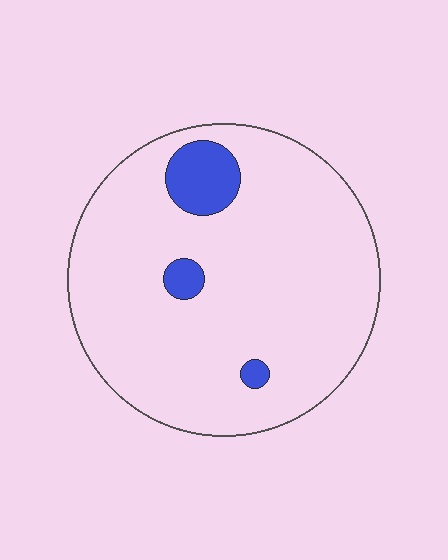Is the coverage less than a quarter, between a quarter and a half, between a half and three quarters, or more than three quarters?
Less than a quarter.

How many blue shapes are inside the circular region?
3.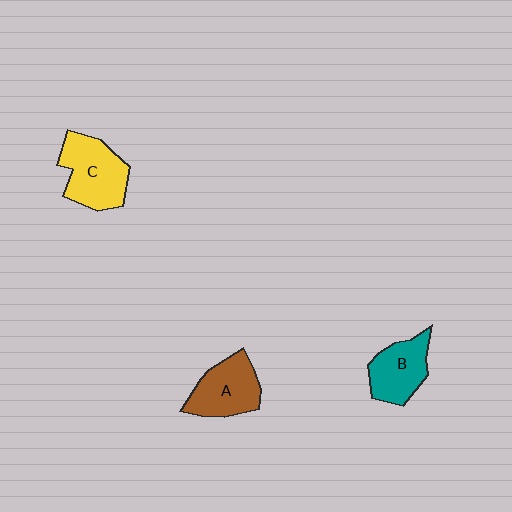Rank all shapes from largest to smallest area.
From largest to smallest: C (yellow), A (brown), B (teal).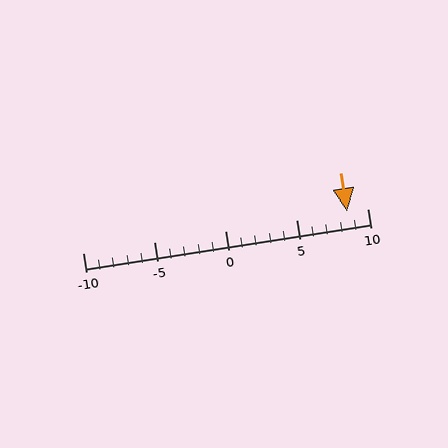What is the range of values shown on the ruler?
The ruler shows values from -10 to 10.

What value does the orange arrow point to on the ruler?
The orange arrow points to approximately 9.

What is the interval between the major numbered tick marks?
The major tick marks are spaced 5 units apart.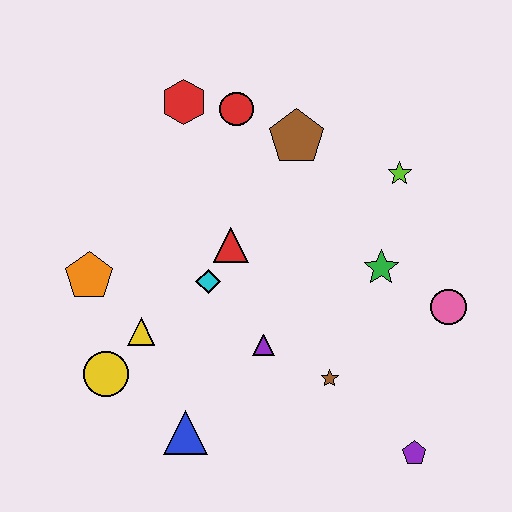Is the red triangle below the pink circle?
No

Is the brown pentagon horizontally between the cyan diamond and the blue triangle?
No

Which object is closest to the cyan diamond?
The red triangle is closest to the cyan diamond.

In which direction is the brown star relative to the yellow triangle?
The brown star is to the right of the yellow triangle.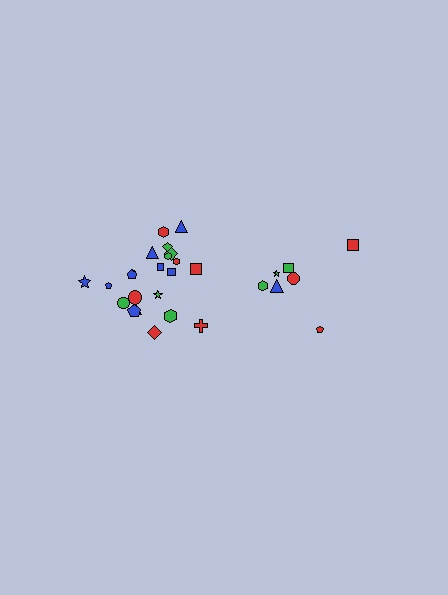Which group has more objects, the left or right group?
The left group.